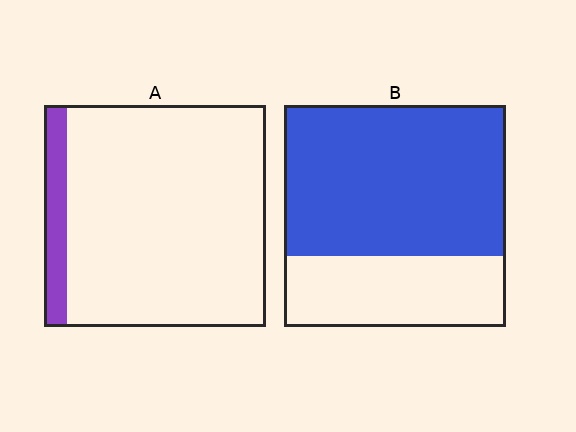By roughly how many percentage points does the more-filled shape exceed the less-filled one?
By roughly 60 percentage points (B over A).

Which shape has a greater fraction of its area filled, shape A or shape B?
Shape B.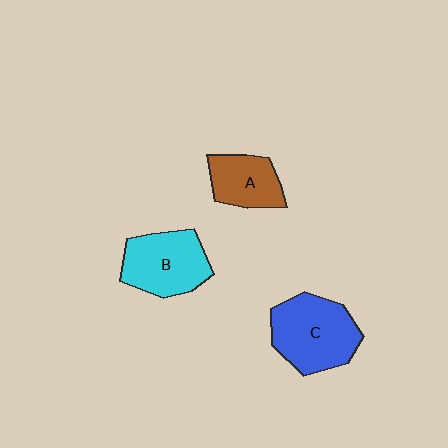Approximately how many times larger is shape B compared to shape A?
Approximately 1.4 times.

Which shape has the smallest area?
Shape A (brown).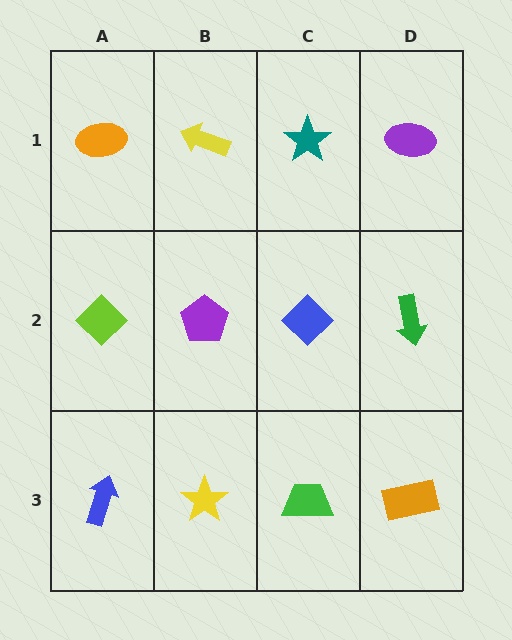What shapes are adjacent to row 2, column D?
A purple ellipse (row 1, column D), an orange rectangle (row 3, column D), a blue diamond (row 2, column C).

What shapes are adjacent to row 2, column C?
A teal star (row 1, column C), a green trapezoid (row 3, column C), a purple pentagon (row 2, column B), a green arrow (row 2, column D).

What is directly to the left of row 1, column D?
A teal star.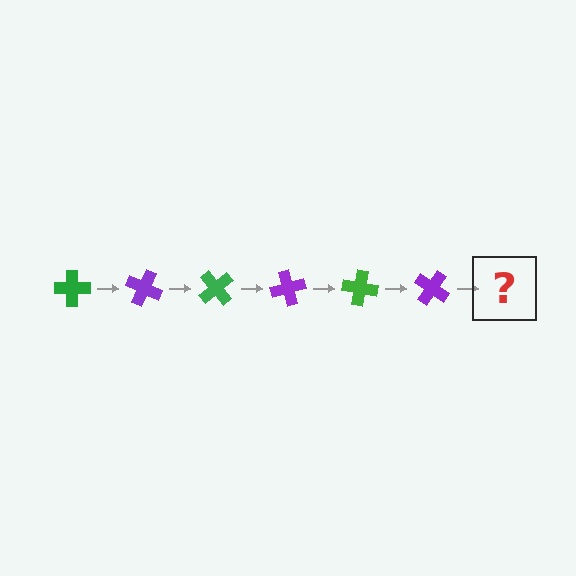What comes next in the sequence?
The next element should be a green cross, rotated 150 degrees from the start.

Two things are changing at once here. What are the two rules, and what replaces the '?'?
The two rules are that it rotates 25 degrees each step and the color cycles through green and purple. The '?' should be a green cross, rotated 150 degrees from the start.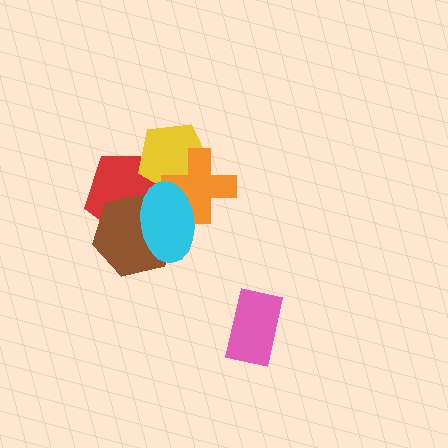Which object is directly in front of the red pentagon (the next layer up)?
The yellow pentagon is directly in front of the red pentagon.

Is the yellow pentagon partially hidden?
Yes, it is partially covered by another shape.